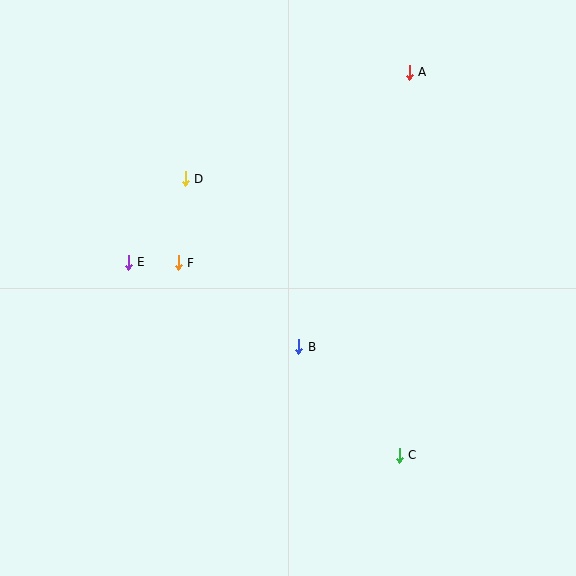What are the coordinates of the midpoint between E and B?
The midpoint between E and B is at (214, 305).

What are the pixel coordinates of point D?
Point D is at (185, 179).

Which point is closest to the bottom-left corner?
Point E is closest to the bottom-left corner.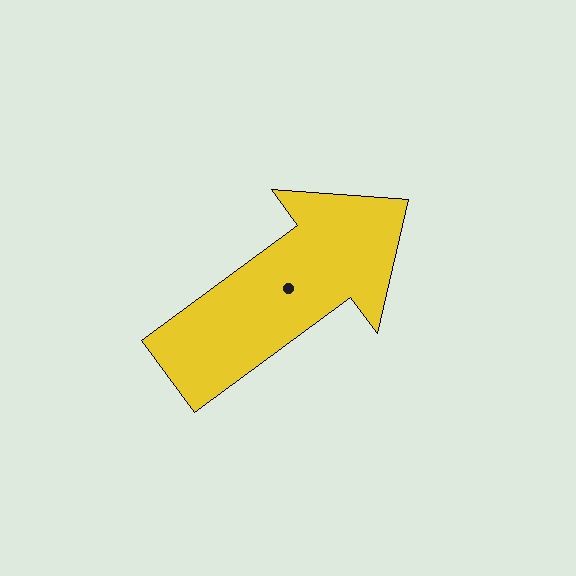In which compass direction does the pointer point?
Northeast.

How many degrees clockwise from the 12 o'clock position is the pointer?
Approximately 54 degrees.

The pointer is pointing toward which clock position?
Roughly 2 o'clock.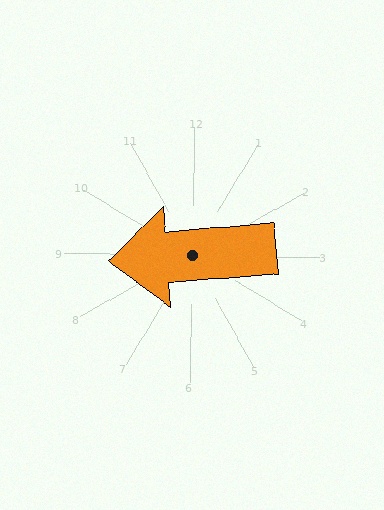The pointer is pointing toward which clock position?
Roughly 9 o'clock.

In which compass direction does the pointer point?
West.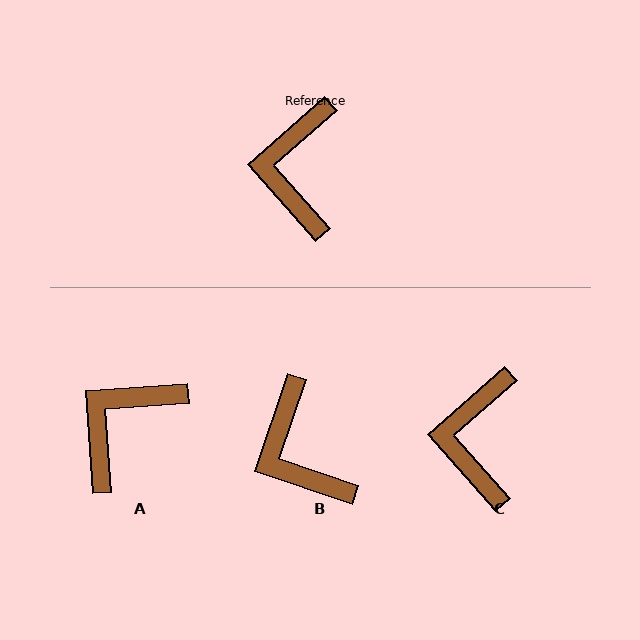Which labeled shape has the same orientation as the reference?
C.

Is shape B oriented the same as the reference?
No, it is off by about 30 degrees.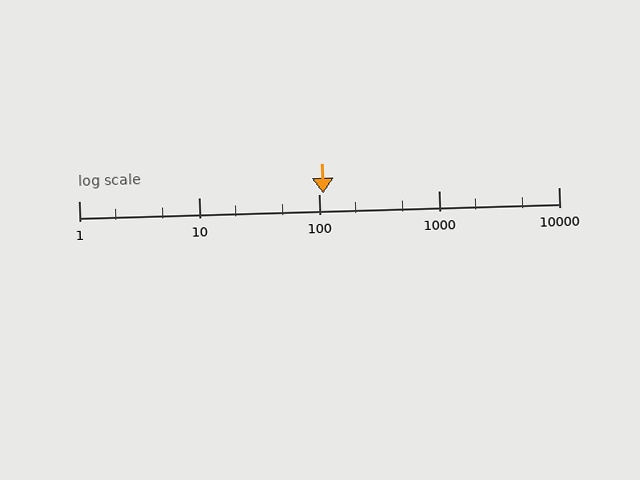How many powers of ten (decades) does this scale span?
The scale spans 4 decades, from 1 to 10000.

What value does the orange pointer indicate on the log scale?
The pointer indicates approximately 110.